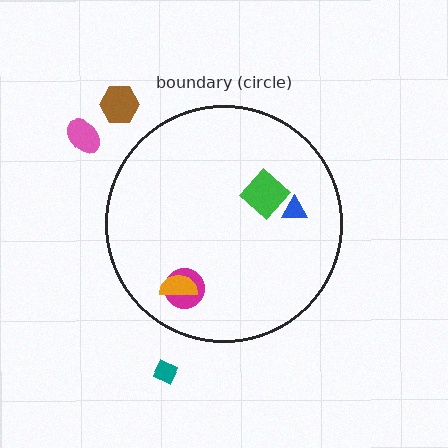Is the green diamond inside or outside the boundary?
Inside.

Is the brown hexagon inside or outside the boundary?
Outside.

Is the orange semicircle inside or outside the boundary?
Inside.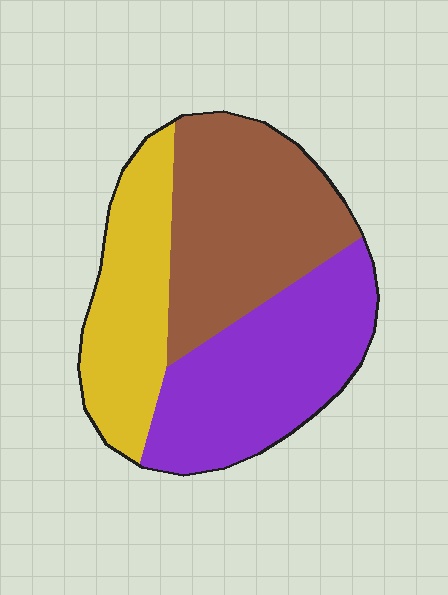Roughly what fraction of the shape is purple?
Purple covers about 35% of the shape.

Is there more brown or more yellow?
Brown.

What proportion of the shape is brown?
Brown takes up about three eighths (3/8) of the shape.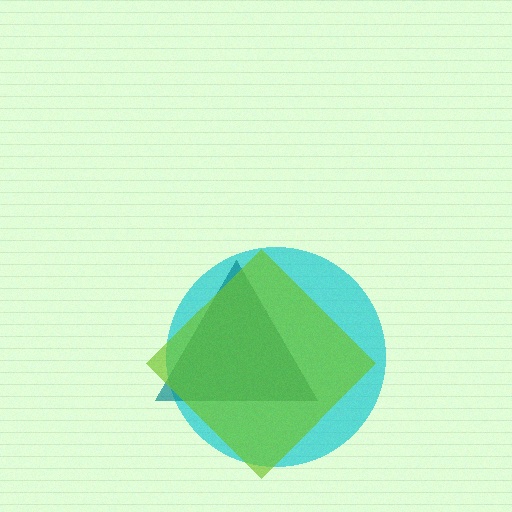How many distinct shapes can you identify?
There are 3 distinct shapes: a cyan circle, a teal triangle, a lime diamond.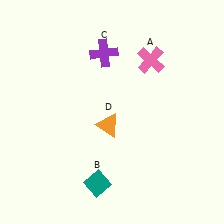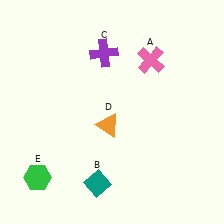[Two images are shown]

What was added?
A green hexagon (E) was added in Image 2.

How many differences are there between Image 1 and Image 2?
There is 1 difference between the two images.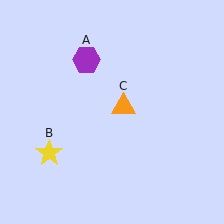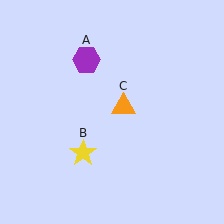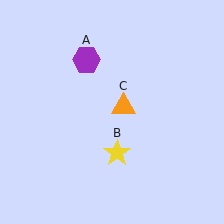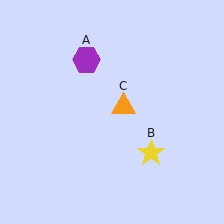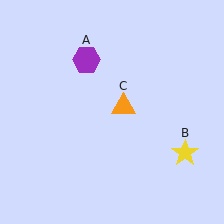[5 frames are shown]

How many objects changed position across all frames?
1 object changed position: yellow star (object B).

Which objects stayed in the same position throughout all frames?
Purple hexagon (object A) and orange triangle (object C) remained stationary.